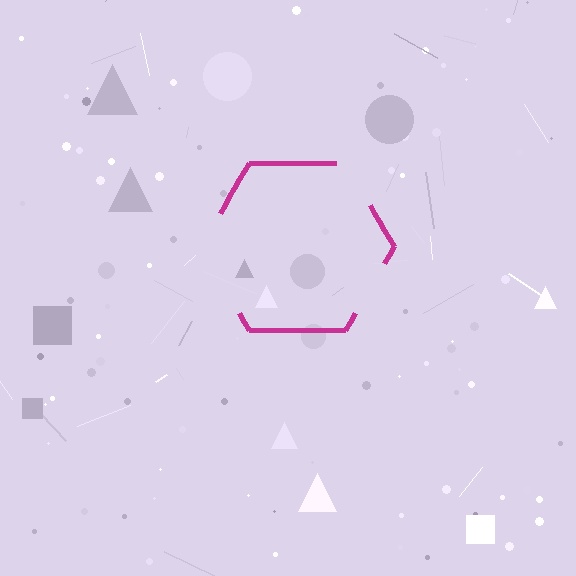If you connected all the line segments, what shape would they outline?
They would outline a hexagon.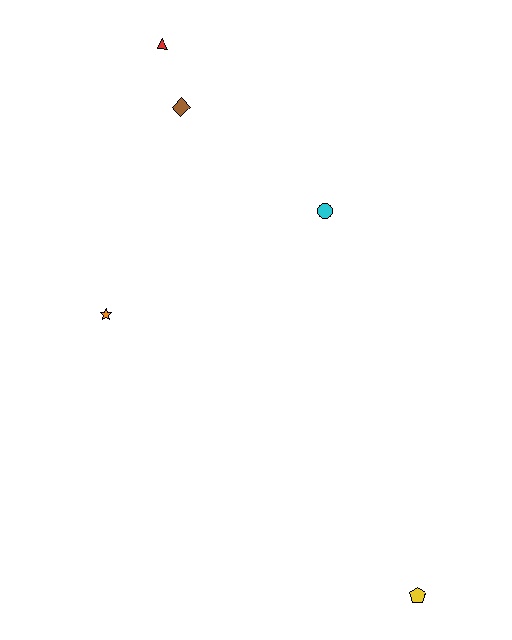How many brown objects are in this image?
There is 1 brown object.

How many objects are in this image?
There are 5 objects.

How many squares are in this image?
There are no squares.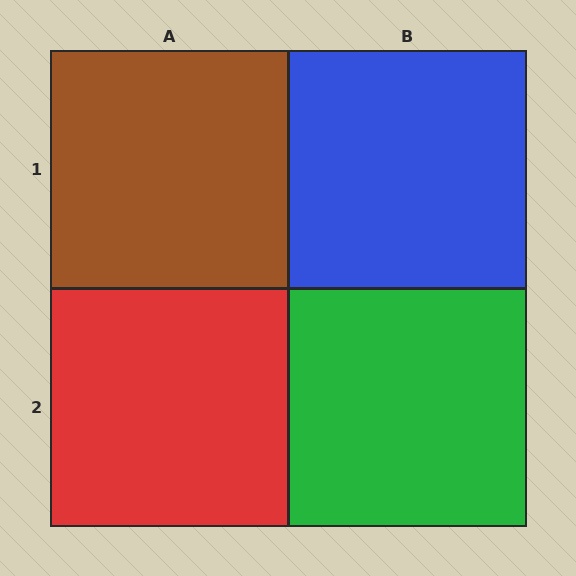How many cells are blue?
1 cell is blue.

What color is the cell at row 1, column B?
Blue.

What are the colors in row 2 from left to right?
Red, green.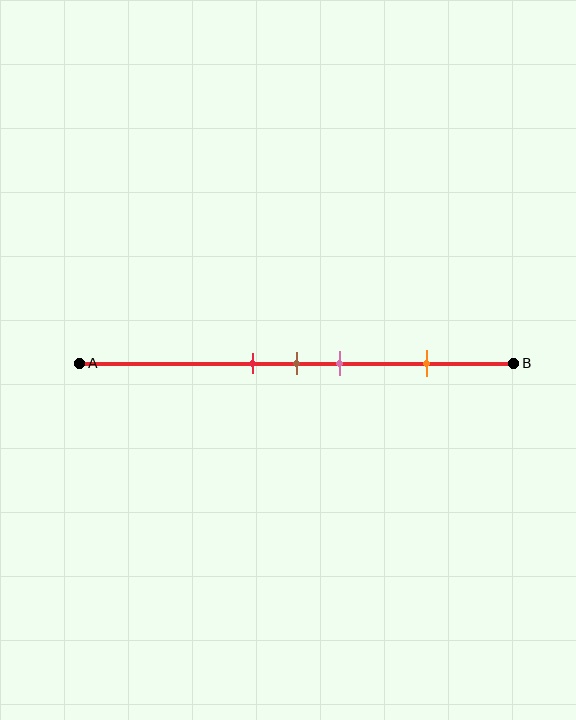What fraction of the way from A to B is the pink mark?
The pink mark is approximately 60% (0.6) of the way from A to B.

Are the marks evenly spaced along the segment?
No, the marks are not evenly spaced.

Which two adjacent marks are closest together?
The red and brown marks are the closest adjacent pair.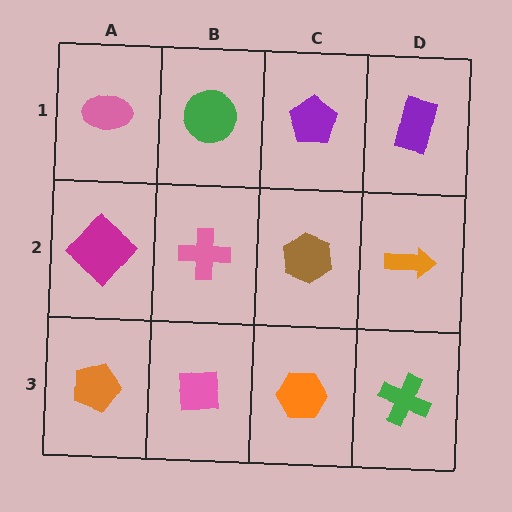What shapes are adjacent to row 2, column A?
A pink ellipse (row 1, column A), an orange pentagon (row 3, column A), a pink cross (row 2, column B).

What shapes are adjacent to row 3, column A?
A magenta diamond (row 2, column A), a pink square (row 3, column B).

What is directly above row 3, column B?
A pink cross.